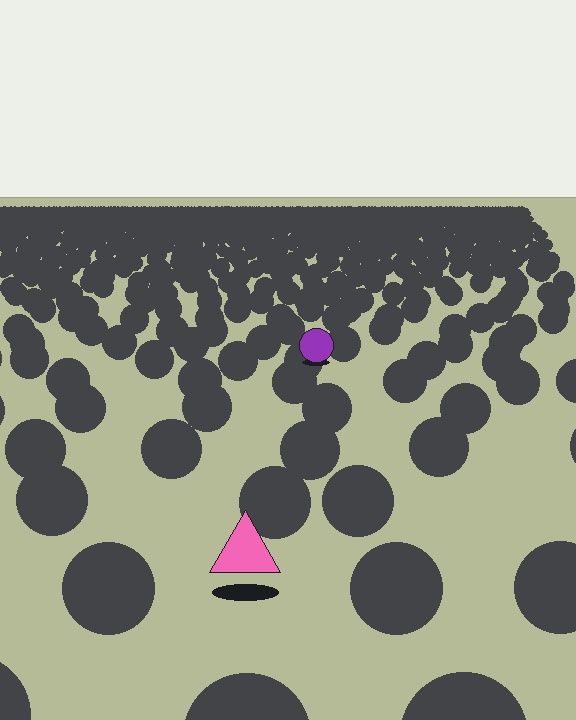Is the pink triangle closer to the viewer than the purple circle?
Yes. The pink triangle is closer — you can tell from the texture gradient: the ground texture is coarser near it.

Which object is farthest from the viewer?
The purple circle is farthest from the viewer. It appears smaller and the ground texture around it is denser.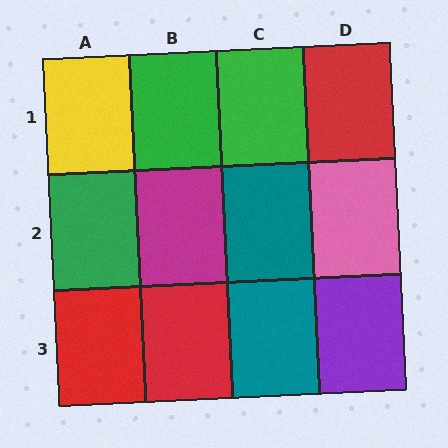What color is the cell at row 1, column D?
Red.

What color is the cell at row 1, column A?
Yellow.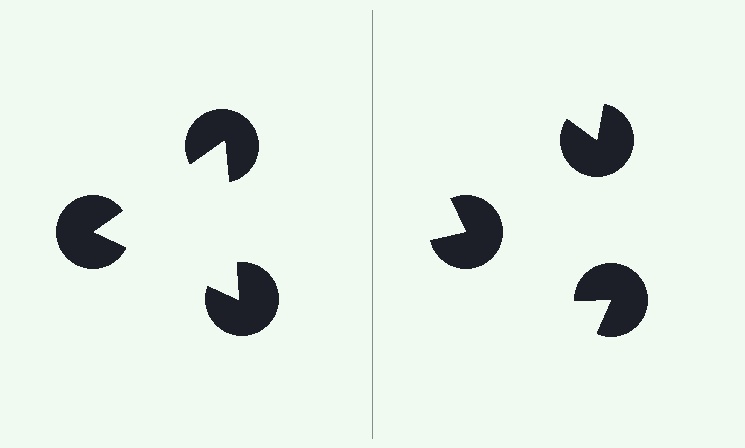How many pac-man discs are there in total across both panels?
6 — 3 on each side.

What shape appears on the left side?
An illusory triangle.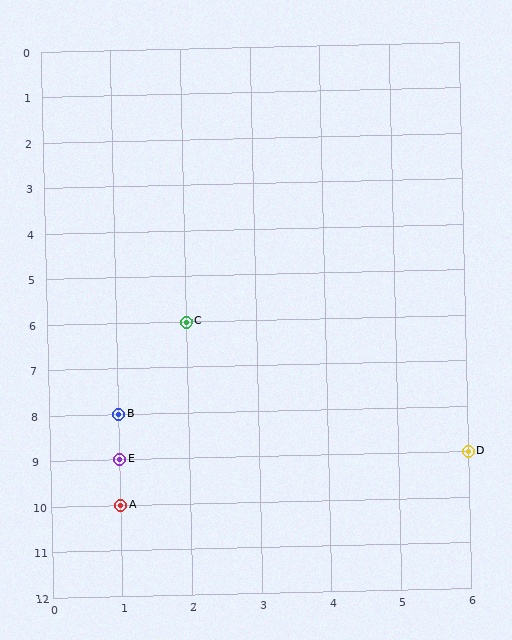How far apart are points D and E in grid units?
Points D and E are 5 columns apart.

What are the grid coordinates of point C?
Point C is at grid coordinates (2, 6).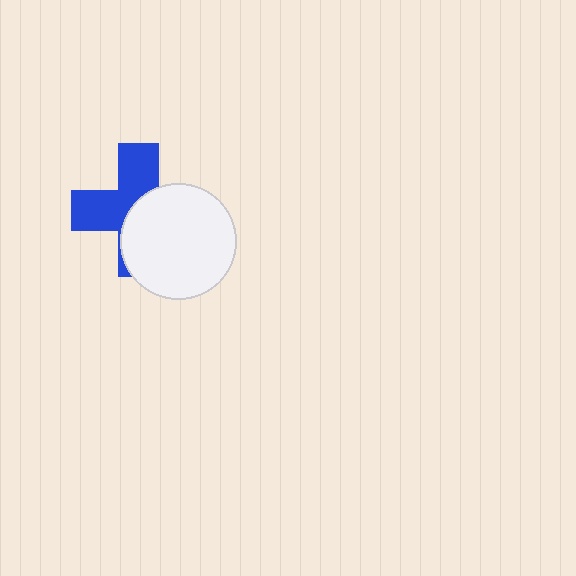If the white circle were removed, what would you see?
You would see the complete blue cross.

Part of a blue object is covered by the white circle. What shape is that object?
It is a cross.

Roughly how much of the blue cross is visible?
About half of it is visible (roughly 49%).